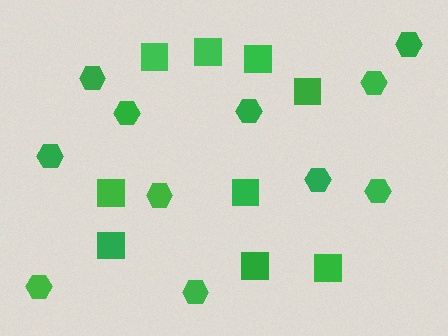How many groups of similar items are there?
There are 2 groups: one group of squares (9) and one group of hexagons (11).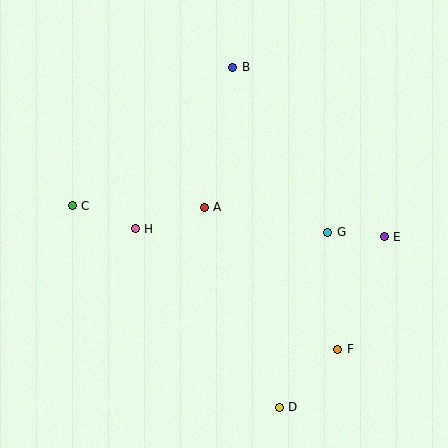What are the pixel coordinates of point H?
Point H is at (135, 229).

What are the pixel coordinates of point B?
Point B is at (233, 67).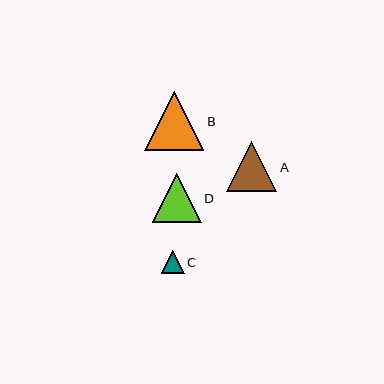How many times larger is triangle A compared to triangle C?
Triangle A is approximately 2.2 times the size of triangle C.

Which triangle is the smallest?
Triangle C is the smallest with a size of approximately 23 pixels.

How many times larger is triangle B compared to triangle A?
Triangle B is approximately 1.2 times the size of triangle A.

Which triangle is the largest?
Triangle B is the largest with a size of approximately 59 pixels.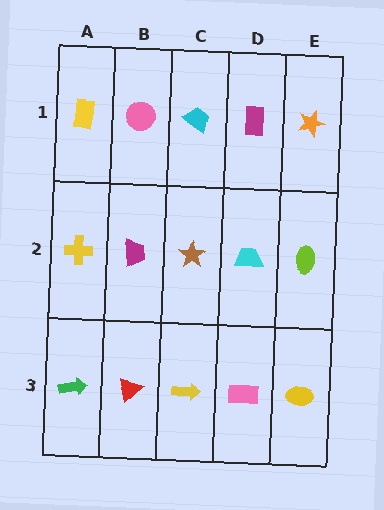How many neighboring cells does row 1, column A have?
2.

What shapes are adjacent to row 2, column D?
A magenta rectangle (row 1, column D), a pink rectangle (row 3, column D), a brown star (row 2, column C), a lime ellipse (row 2, column E).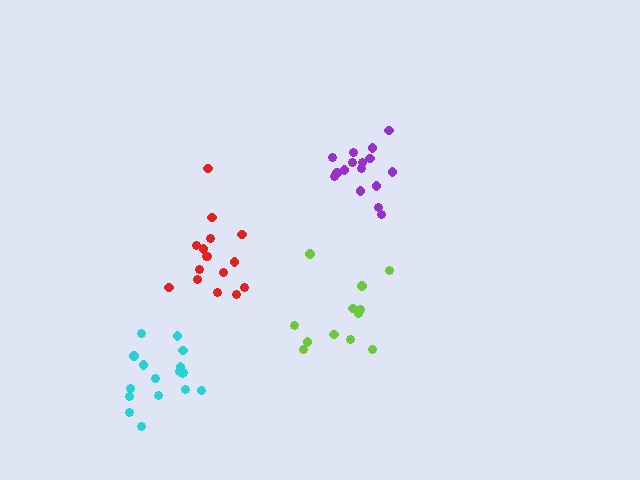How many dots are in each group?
Group 1: 12 dots, Group 2: 17 dots, Group 3: 16 dots, Group 4: 16 dots (61 total).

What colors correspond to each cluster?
The clusters are colored: lime, cyan, red, purple.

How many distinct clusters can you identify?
There are 4 distinct clusters.